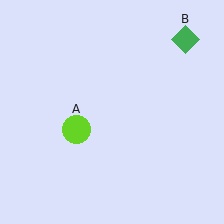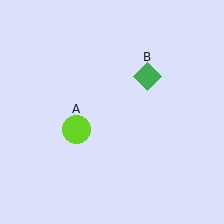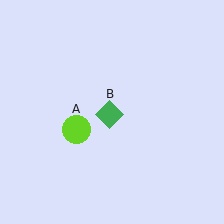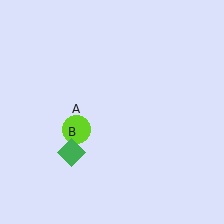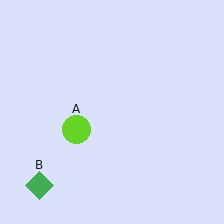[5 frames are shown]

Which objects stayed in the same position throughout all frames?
Lime circle (object A) remained stationary.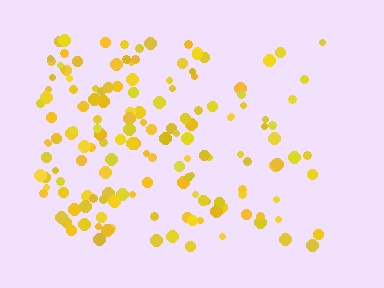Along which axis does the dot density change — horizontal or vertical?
Horizontal.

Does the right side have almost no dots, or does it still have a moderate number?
Still a moderate number, just noticeably fewer than the left.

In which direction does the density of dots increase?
From right to left, with the left side densest.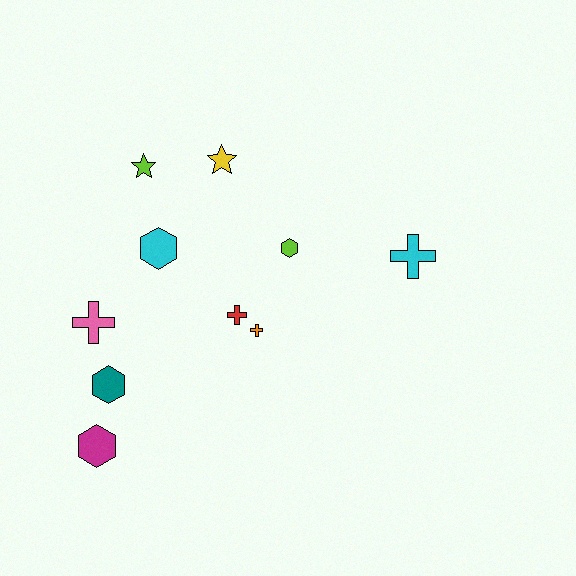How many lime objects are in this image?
There are 2 lime objects.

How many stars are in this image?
There are 2 stars.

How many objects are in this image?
There are 10 objects.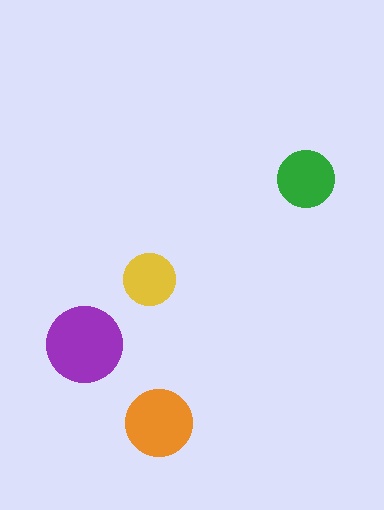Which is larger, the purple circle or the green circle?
The purple one.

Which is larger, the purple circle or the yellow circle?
The purple one.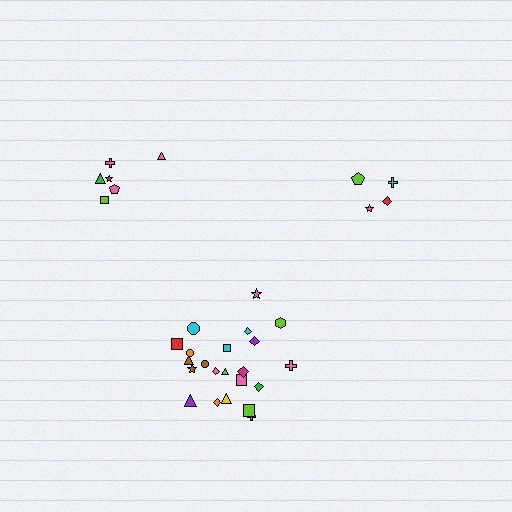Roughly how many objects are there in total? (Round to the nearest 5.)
Roughly 30 objects in total.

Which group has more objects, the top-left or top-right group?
The top-left group.